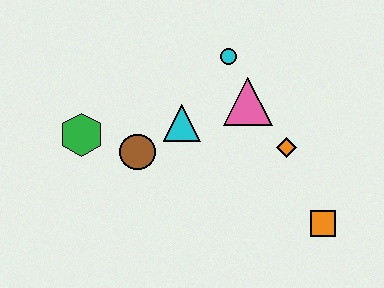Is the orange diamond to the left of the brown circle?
No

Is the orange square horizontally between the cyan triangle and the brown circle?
No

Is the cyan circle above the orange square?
Yes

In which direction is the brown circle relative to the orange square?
The brown circle is to the left of the orange square.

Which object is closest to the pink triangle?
The cyan circle is closest to the pink triangle.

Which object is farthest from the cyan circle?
The orange square is farthest from the cyan circle.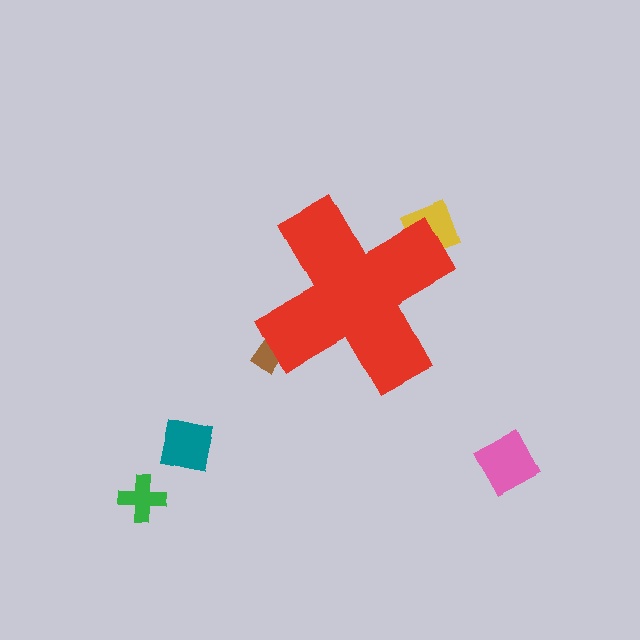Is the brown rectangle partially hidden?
Yes, the brown rectangle is partially hidden behind the red cross.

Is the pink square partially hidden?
No, the pink square is fully visible.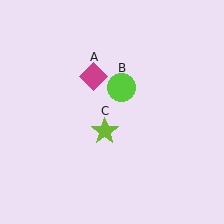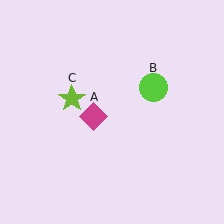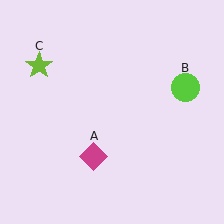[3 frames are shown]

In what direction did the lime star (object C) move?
The lime star (object C) moved up and to the left.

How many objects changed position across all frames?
3 objects changed position: magenta diamond (object A), lime circle (object B), lime star (object C).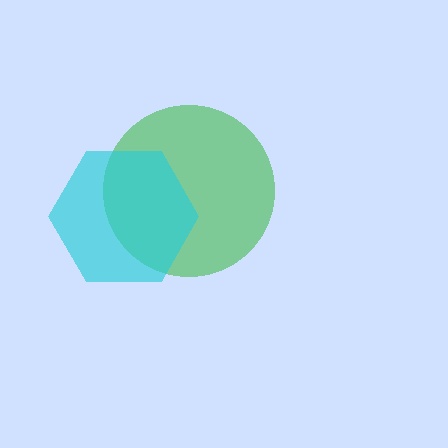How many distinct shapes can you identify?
There are 2 distinct shapes: a green circle, a cyan hexagon.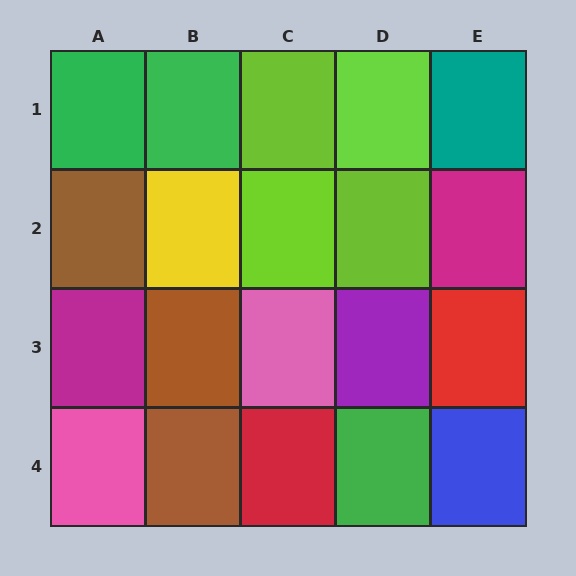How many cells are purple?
1 cell is purple.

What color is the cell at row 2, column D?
Lime.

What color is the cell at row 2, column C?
Lime.